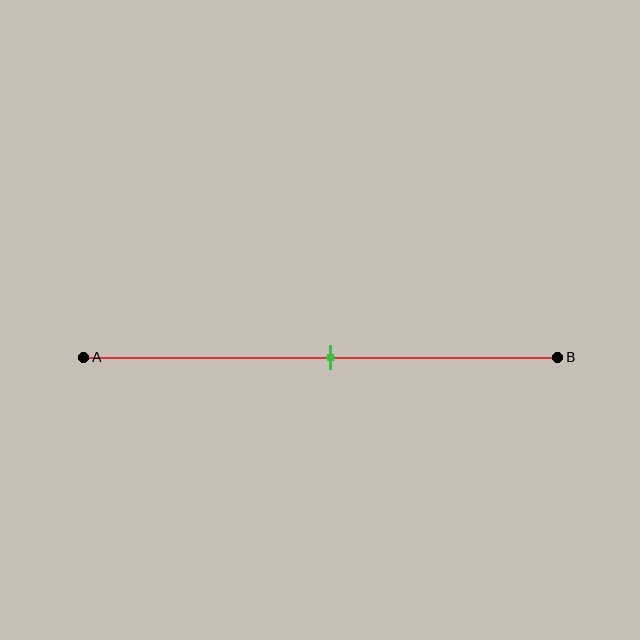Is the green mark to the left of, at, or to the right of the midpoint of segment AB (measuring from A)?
The green mark is approximately at the midpoint of segment AB.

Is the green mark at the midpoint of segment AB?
Yes, the mark is approximately at the midpoint.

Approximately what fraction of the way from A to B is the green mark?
The green mark is approximately 50% of the way from A to B.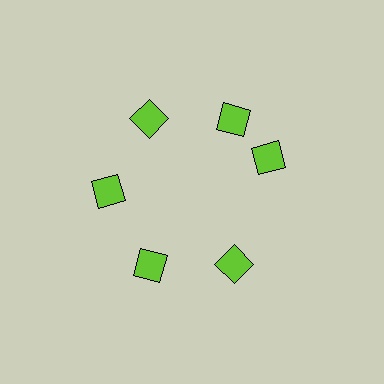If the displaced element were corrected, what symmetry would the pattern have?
It would have 6-fold rotational symmetry — the pattern would map onto itself every 60 degrees.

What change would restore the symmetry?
The symmetry would be restored by rotating it back into even spacing with its neighbors so that all 6 diamonds sit at equal angles and equal distance from the center.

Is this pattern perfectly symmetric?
No. The 6 lime diamonds are arranged in a ring, but one element near the 3 o'clock position is rotated out of alignment along the ring, breaking the 6-fold rotational symmetry.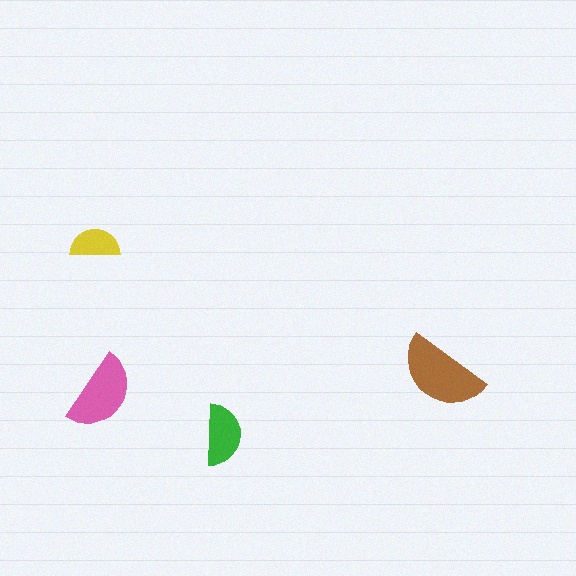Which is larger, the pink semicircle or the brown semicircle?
The brown one.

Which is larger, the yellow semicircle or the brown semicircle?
The brown one.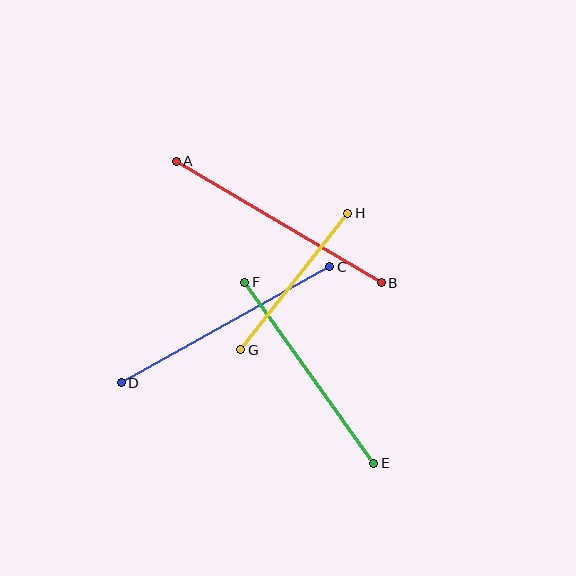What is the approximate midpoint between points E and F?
The midpoint is at approximately (309, 373) pixels.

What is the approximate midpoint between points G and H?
The midpoint is at approximately (294, 281) pixels.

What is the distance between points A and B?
The distance is approximately 238 pixels.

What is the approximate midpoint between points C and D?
The midpoint is at approximately (225, 325) pixels.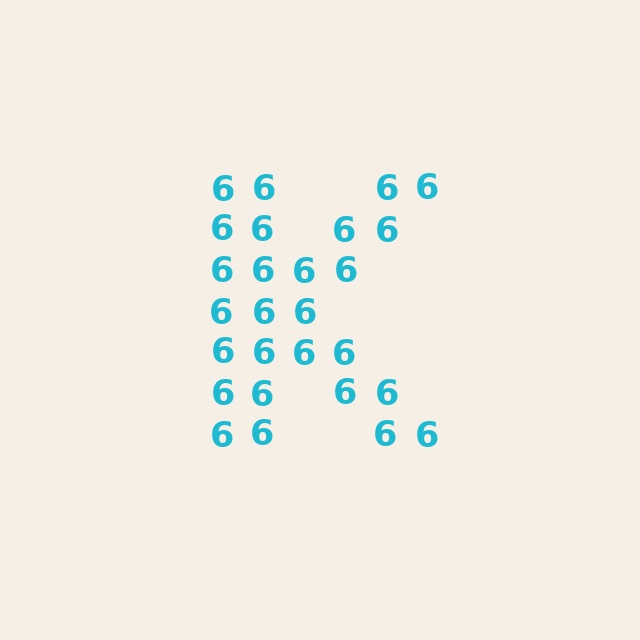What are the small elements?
The small elements are digit 6's.